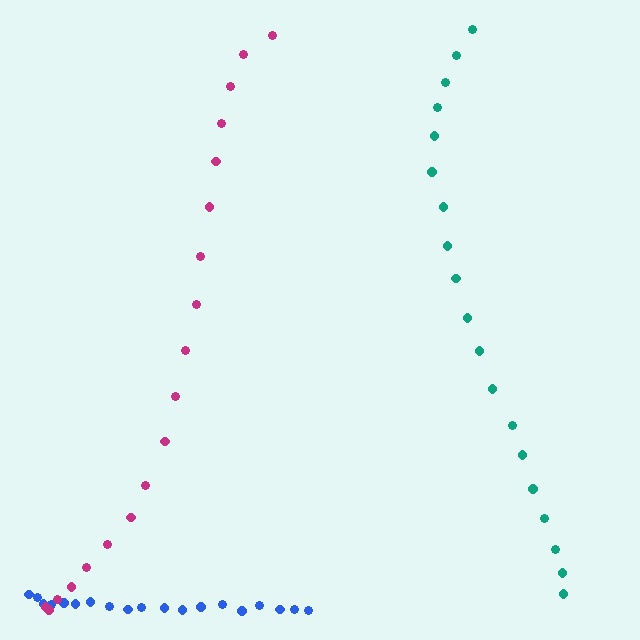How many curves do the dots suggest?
There are 3 distinct paths.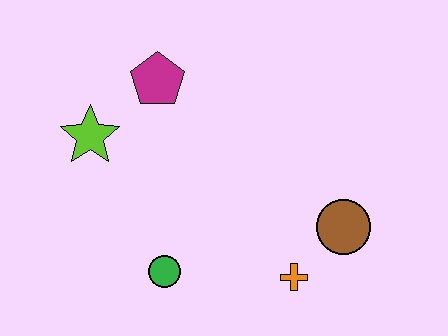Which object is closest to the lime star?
The magenta pentagon is closest to the lime star.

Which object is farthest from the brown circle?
The lime star is farthest from the brown circle.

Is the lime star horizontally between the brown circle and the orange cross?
No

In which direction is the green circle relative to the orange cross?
The green circle is to the left of the orange cross.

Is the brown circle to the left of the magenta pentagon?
No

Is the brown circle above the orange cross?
Yes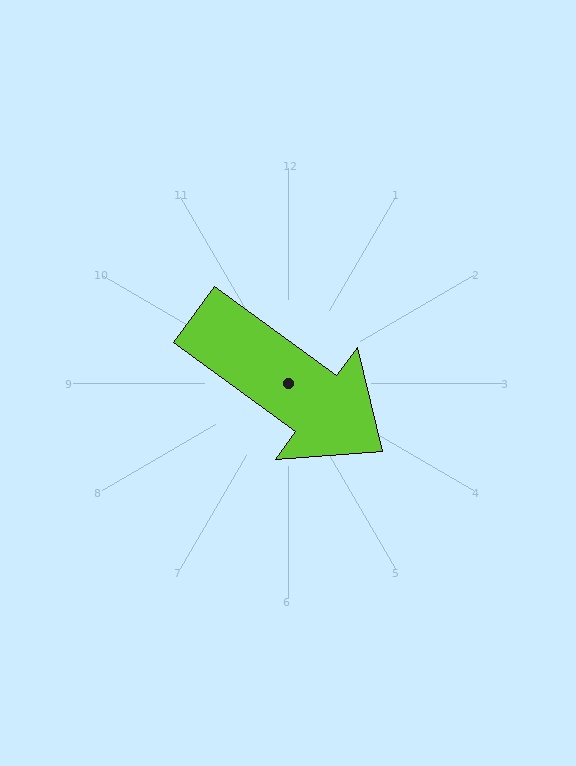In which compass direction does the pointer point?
Southeast.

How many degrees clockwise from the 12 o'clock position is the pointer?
Approximately 126 degrees.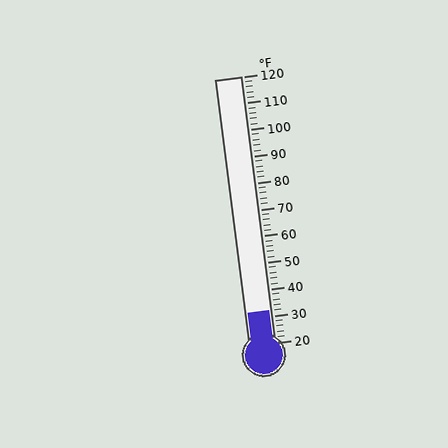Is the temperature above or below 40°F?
The temperature is below 40°F.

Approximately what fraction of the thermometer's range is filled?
The thermometer is filled to approximately 10% of its range.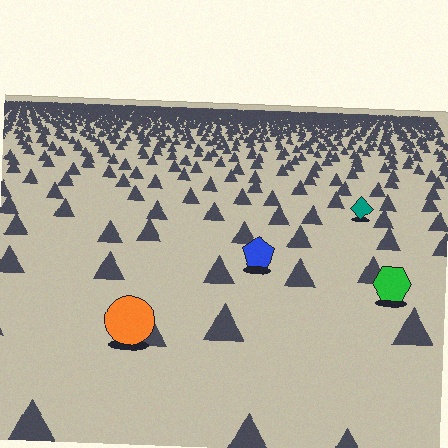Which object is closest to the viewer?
The orange circle is closest. The texture marks near it are larger and more spread out.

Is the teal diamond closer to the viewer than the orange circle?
No. The orange circle is closer — you can tell from the texture gradient: the ground texture is coarser near it.